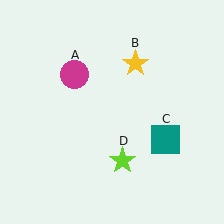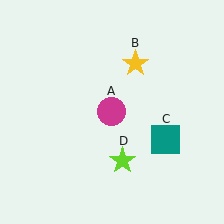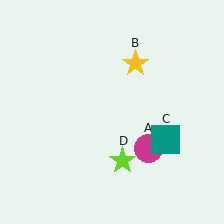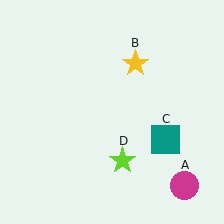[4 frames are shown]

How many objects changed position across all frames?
1 object changed position: magenta circle (object A).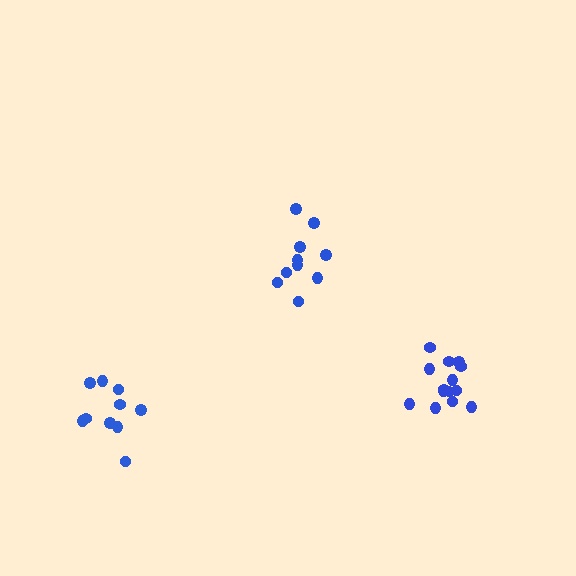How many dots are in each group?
Group 1: 14 dots, Group 2: 10 dots, Group 3: 10 dots (34 total).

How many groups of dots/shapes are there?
There are 3 groups.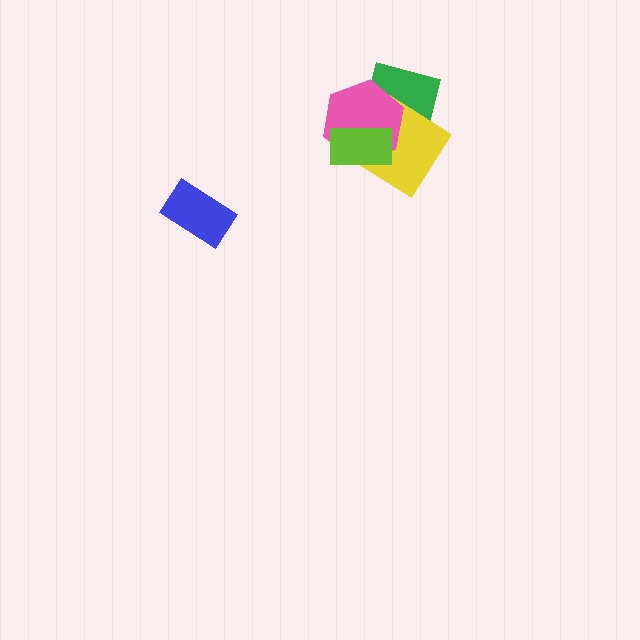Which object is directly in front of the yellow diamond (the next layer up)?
The pink hexagon is directly in front of the yellow diamond.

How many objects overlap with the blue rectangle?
0 objects overlap with the blue rectangle.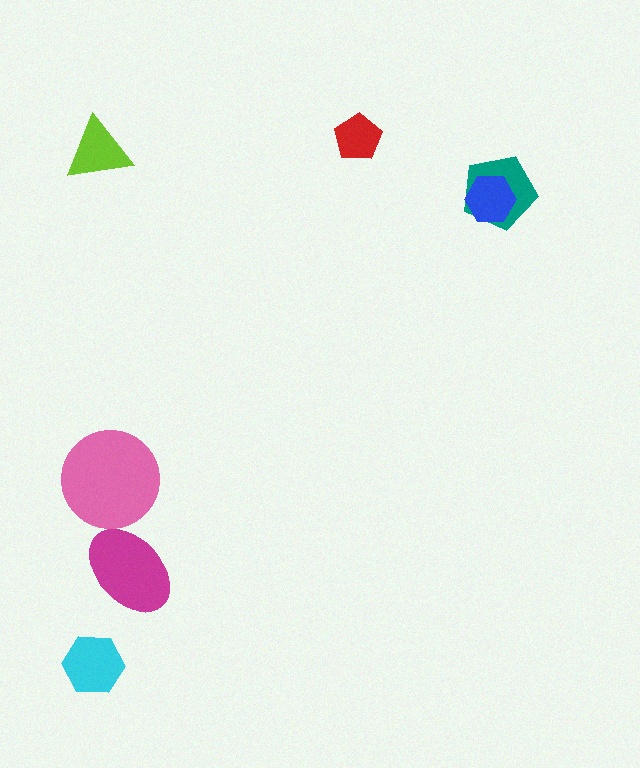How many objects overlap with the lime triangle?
0 objects overlap with the lime triangle.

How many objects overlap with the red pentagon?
0 objects overlap with the red pentagon.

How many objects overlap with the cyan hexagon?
0 objects overlap with the cyan hexagon.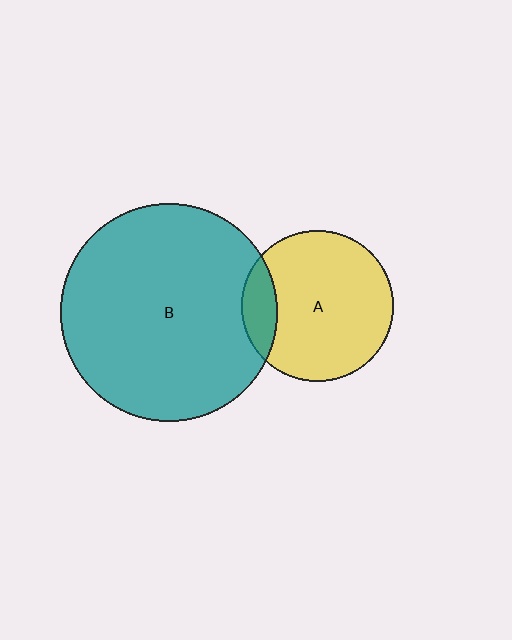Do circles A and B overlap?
Yes.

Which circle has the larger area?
Circle B (teal).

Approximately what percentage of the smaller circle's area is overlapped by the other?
Approximately 15%.